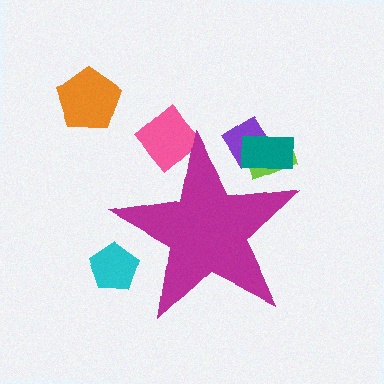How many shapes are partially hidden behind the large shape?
5 shapes are partially hidden.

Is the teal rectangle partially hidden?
Yes, the teal rectangle is partially hidden behind the magenta star.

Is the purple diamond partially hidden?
Yes, the purple diamond is partially hidden behind the magenta star.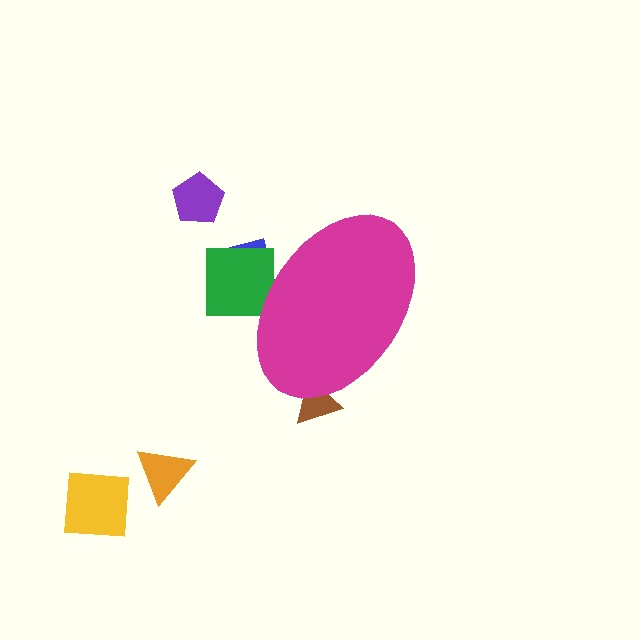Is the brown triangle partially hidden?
Yes, the brown triangle is partially hidden behind the magenta ellipse.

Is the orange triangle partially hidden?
No, the orange triangle is fully visible.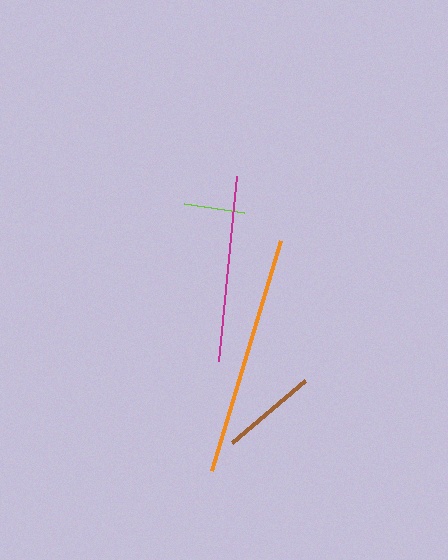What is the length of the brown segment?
The brown segment is approximately 95 pixels long.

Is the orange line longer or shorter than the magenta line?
The orange line is longer than the magenta line.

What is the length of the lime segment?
The lime segment is approximately 61 pixels long.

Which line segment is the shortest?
The lime line is the shortest at approximately 61 pixels.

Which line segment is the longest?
The orange line is the longest at approximately 240 pixels.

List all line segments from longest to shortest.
From longest to shortest: orange, magenta, brown, lime.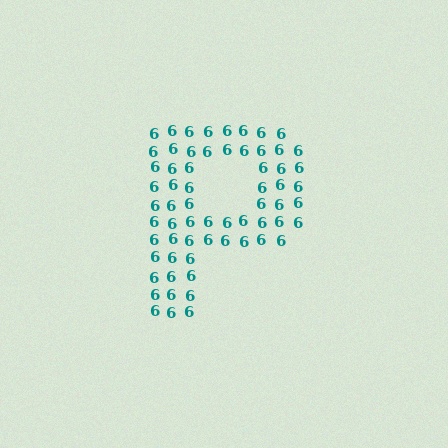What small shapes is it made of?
It is made of small digit 6's.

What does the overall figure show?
The overall figure shows the letter P.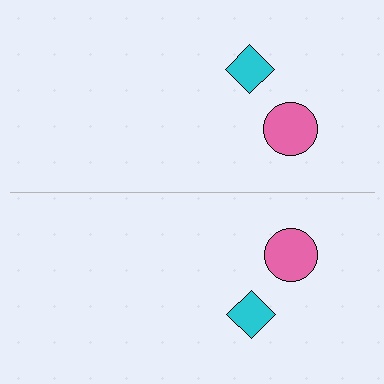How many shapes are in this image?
There are 4 shapes in this image.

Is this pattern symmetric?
Yes, this pattern has bilateral (reflection) symmetry.